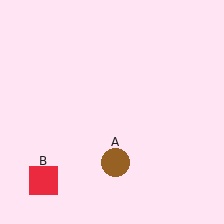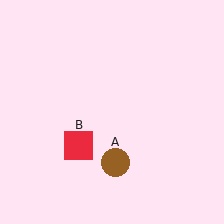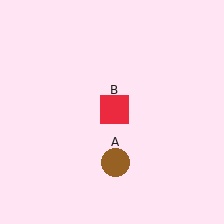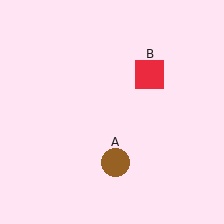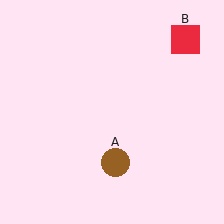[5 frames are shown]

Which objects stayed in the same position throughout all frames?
Brown circle (object A) remained stationary.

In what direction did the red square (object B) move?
The red square (object B) moved up and to the right.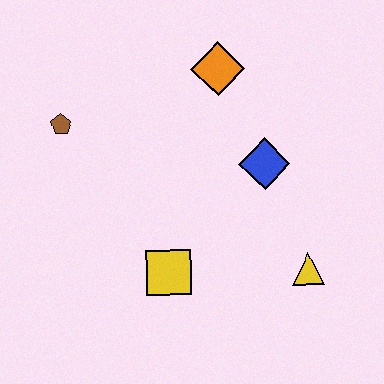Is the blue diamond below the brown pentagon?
Yes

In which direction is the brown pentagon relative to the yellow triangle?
The brown pentagon is to the left of the yellow triangle.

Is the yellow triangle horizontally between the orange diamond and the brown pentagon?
No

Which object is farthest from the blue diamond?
The brown pentagon is farthest from the blue diamond.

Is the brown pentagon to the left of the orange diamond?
Yes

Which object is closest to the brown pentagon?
The orange diamond is closest to the brown pentagon.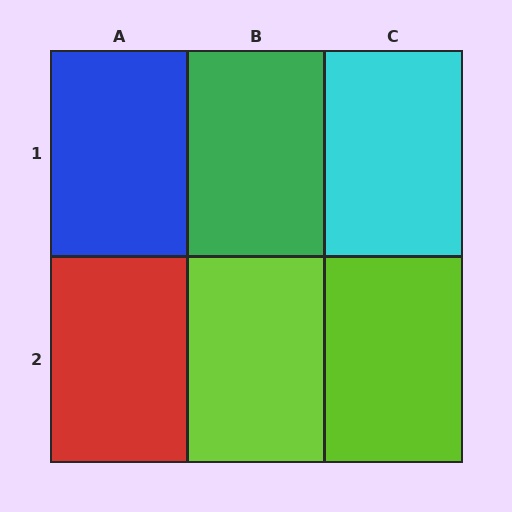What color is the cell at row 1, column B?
Green.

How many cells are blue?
1 cell is blue.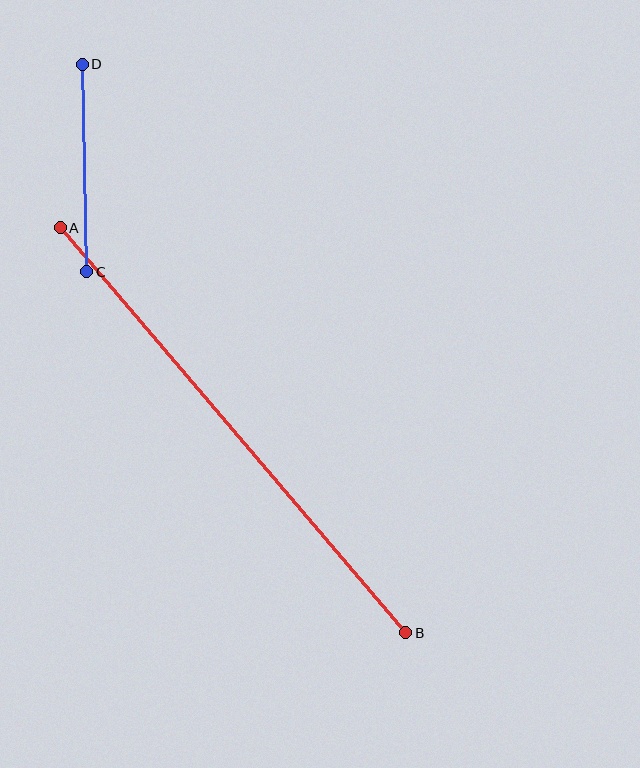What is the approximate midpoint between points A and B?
The midpoint is at approximately (233, 430) pixels.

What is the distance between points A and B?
The distance is approximately 532 pixels.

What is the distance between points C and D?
The distance is approximately 208 pixels.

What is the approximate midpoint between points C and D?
The midpoint is at approximately (84, 168) pixels.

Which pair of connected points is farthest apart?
Points A and B are farthest apart.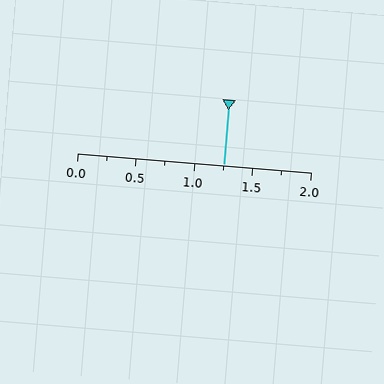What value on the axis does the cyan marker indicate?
The marker indicates approximately 1.25.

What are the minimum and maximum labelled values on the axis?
The axis runs from 0.0 to 2.0.